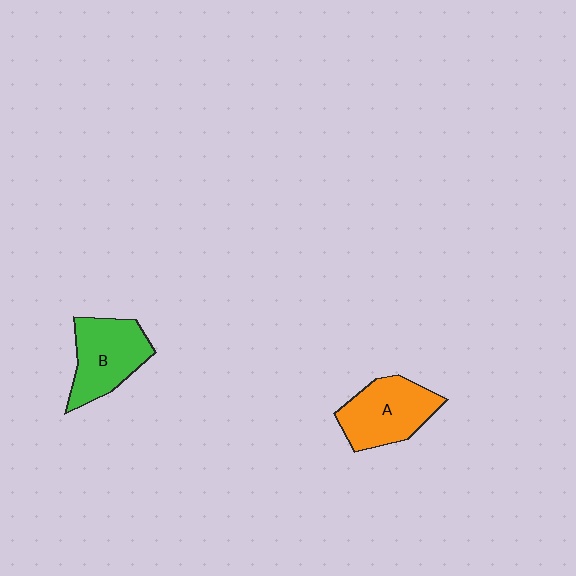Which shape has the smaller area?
Shape B (green).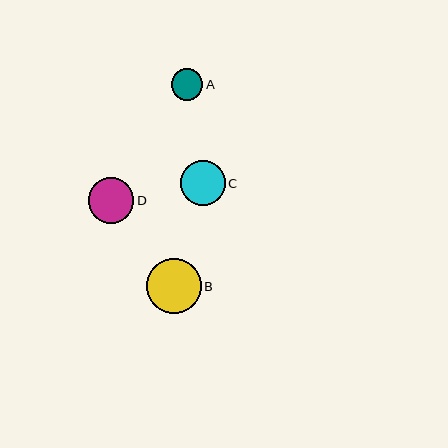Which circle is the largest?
Circle B is the largest with a size of approximately 55 pixels.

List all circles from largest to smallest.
From largest to smallest: B, D, C, A.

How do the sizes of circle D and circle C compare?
Circle D and circle C are approximately the same size.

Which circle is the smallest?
Circle A is the smallest with a size of approximately 32 pixels.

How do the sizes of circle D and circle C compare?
Circle D and circle C are approximately the same size.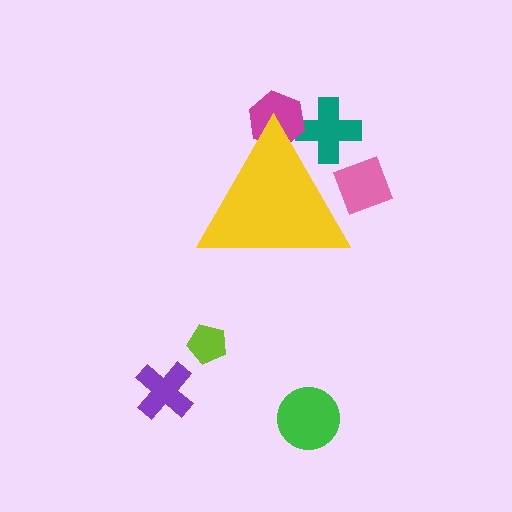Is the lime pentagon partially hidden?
No, the lime pentagon is fully visible.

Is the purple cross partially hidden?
No, the purple cross is fully visible.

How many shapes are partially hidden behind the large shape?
3 shapes are partially hidden.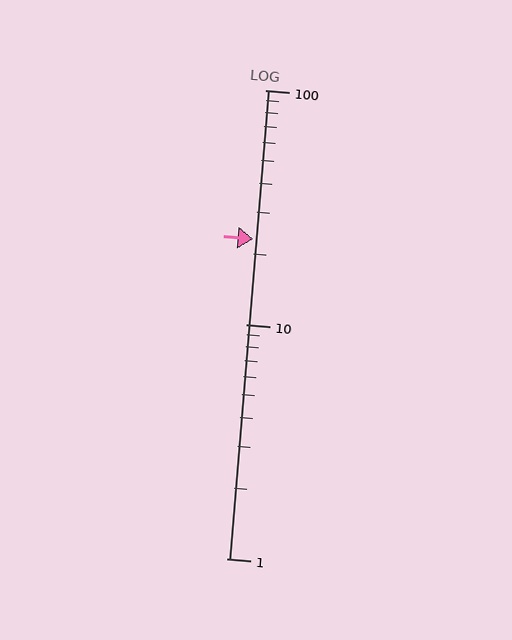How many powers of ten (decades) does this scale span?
The scale spans 2 decades, from 1 to 100.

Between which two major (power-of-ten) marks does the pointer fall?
The pointer is between 10 and 100.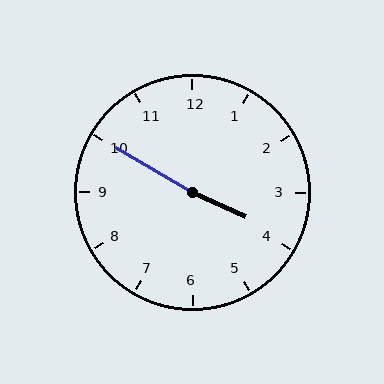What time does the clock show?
3:50.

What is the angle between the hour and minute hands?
Approximately 175 degrees.